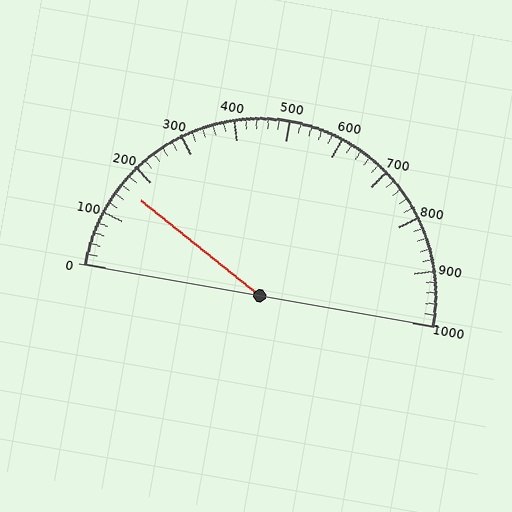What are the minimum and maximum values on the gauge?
The gauge ranges from 0 to 1000.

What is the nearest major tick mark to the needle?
The nearest major tick mark is 200.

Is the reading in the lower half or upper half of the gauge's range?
The reading is in the lower half of the range (0 to 1000).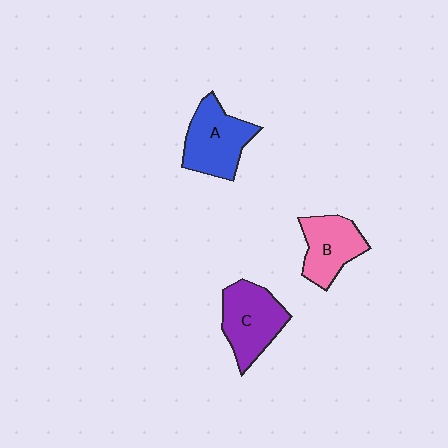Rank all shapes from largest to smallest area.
From largest to smallest: A (blue), C (purple), B (pink).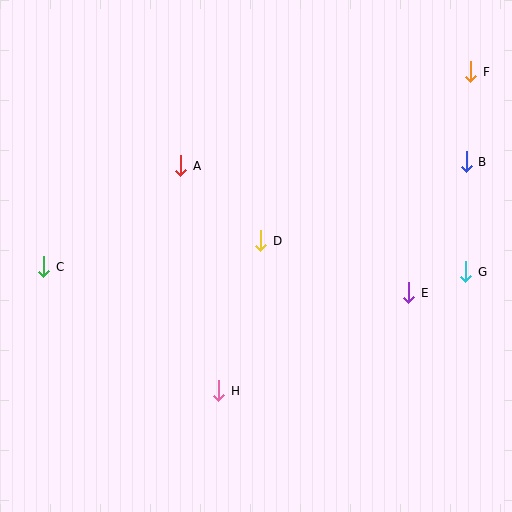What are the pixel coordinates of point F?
Point F is at (471, 72).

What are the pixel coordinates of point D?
Point D is at (261, 241).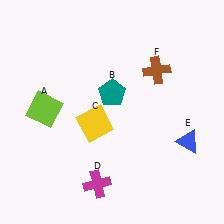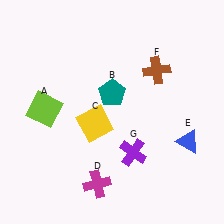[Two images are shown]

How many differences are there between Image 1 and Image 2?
There is 1 difference between the two images.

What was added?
A purple cross (G) was added in Image 2.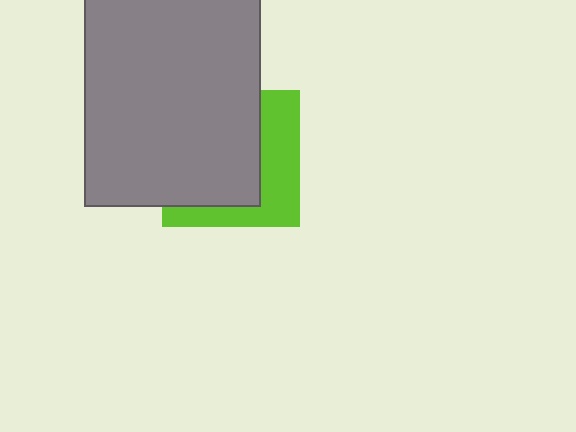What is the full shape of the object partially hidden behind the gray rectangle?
The partially hidden object is a lime square.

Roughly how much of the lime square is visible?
A small part of it is visible (roughly 38%).